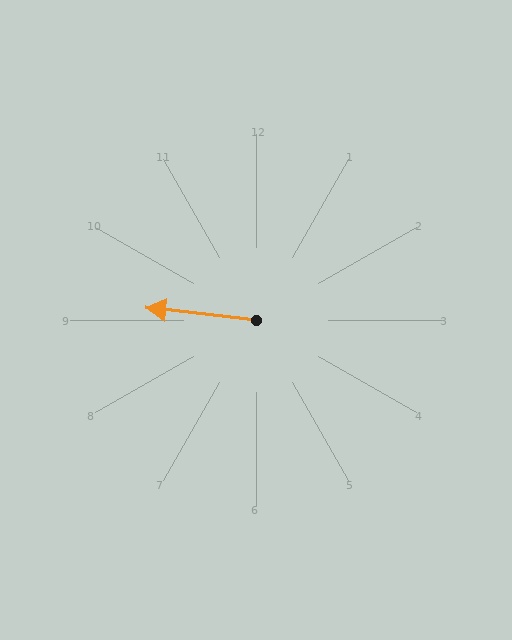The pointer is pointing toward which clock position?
Roughly 9 o'clock.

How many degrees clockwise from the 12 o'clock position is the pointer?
Approximately 276 degrees.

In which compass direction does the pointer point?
West.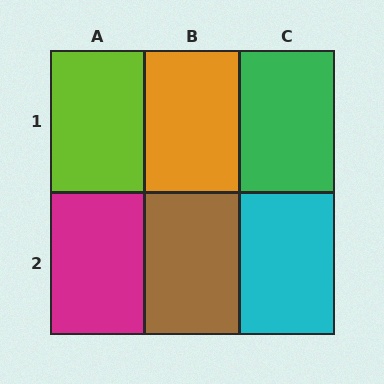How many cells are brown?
1 cell is brown.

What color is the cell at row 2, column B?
Brown.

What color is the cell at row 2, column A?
Magenta.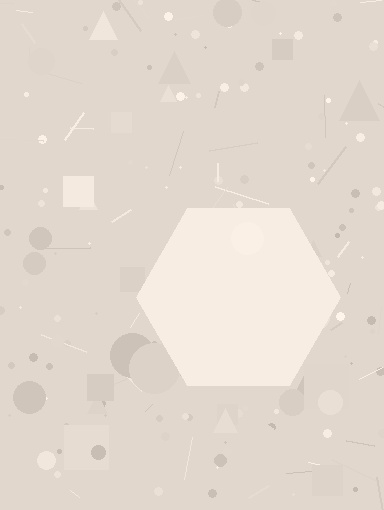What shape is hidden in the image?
A hexagon is hidden in the image.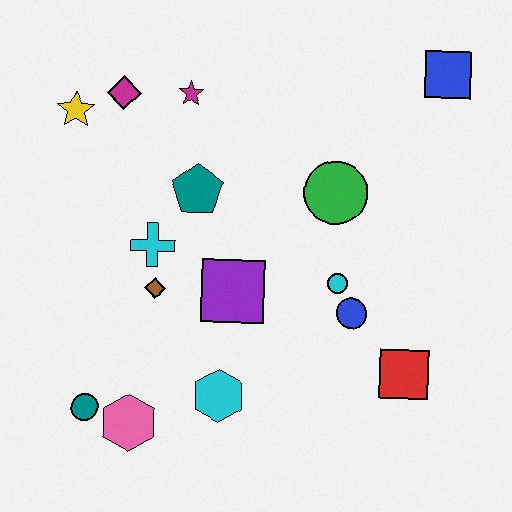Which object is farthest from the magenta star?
The red square is farthest from the magenta star.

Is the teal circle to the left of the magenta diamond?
Yes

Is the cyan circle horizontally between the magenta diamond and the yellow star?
No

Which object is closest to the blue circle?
The cyan circle is closest to the blue circle.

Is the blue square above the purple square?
Yes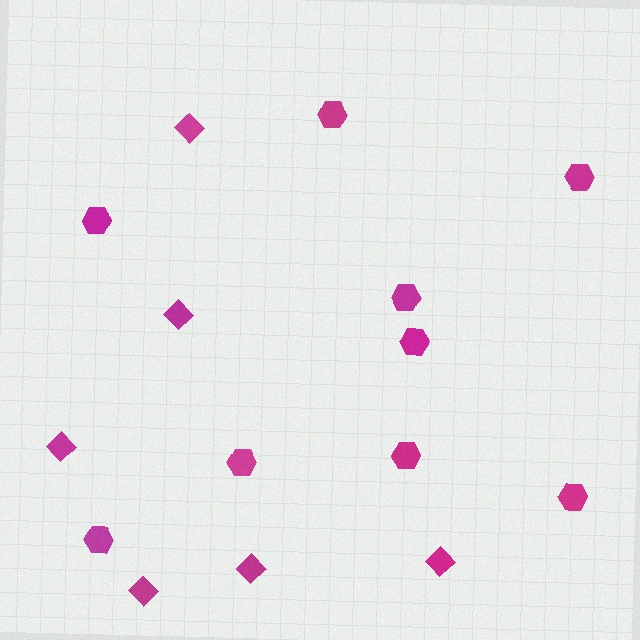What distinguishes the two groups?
There are 2 groups: one group of diamonds (6) and one group of hexagons (9).